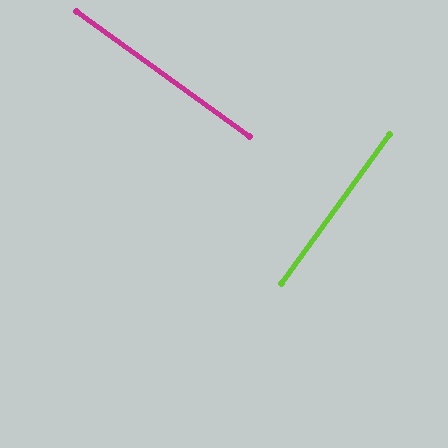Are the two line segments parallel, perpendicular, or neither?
Perpendicular — they meet at approximately 90°.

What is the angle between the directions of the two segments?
Approximately 90 degrees.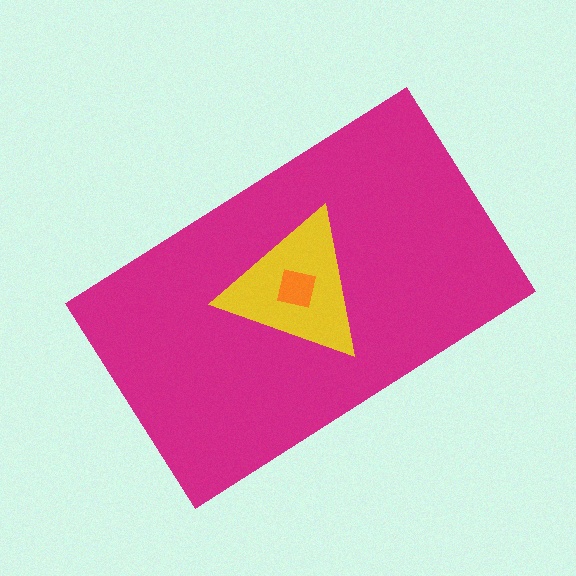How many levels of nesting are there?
3.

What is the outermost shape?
The magenta rectangle.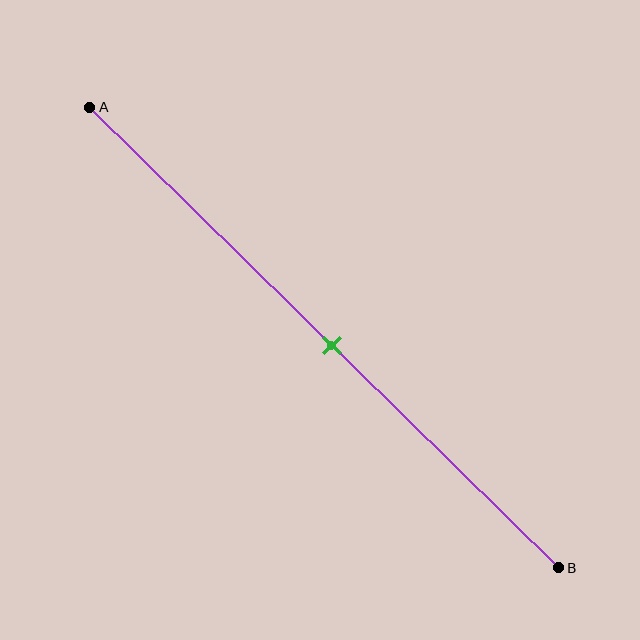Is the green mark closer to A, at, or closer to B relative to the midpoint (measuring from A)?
The green mark is approximately at the midpoint of segment AB.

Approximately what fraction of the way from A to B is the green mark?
The green mark is approximately 50% of the way from A to B.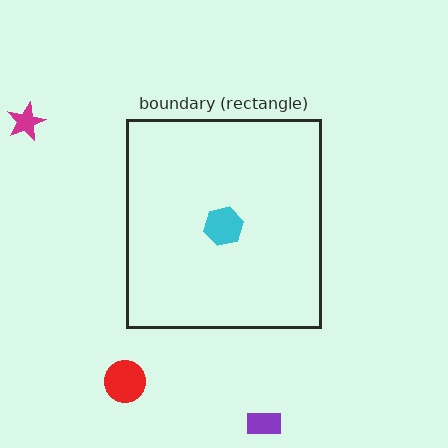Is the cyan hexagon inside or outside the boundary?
Inside.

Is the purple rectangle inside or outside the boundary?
Outside.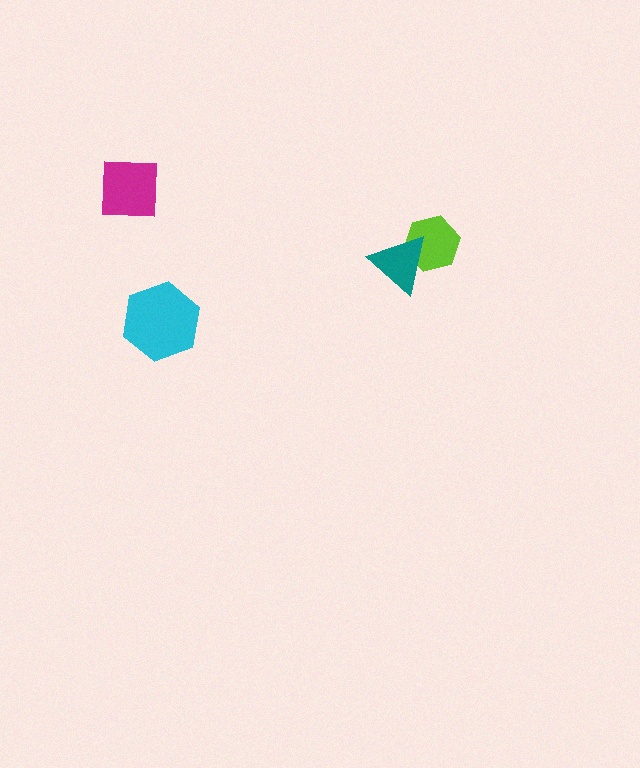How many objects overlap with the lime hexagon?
1 object overlaps with the lime hexagon.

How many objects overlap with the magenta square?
0 objects overlap with the magenta square.